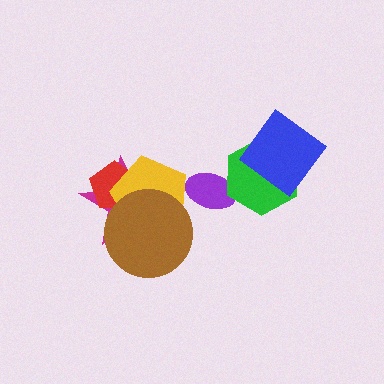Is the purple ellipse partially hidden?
Yes, it is partially covered by another shape.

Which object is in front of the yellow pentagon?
The brown circle is in front of the yellow pentagon.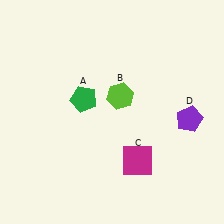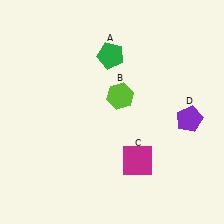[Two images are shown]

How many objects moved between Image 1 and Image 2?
1 object moved between the two images.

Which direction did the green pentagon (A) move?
The green pentagon (A) moved up.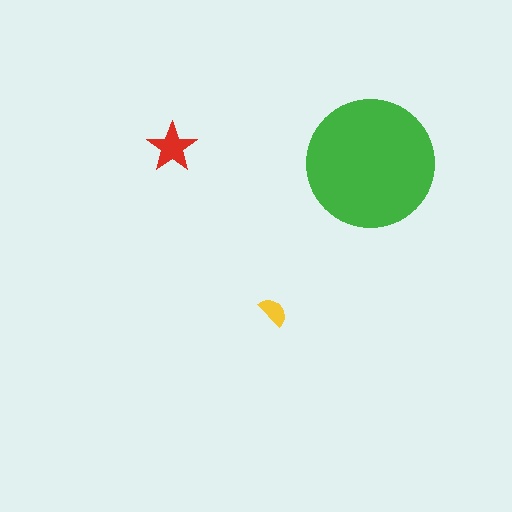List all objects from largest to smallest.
The green circle, the red star, the yellow semicircle.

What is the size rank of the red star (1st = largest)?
2nd.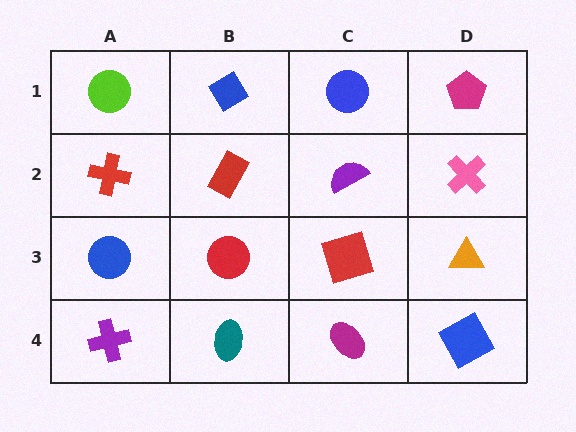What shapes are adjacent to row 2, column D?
A magenta pentagon (row 1, column D), an orange triangle (row 3, column D), a purple semicircle (row 2, column C).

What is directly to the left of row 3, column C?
A red circle.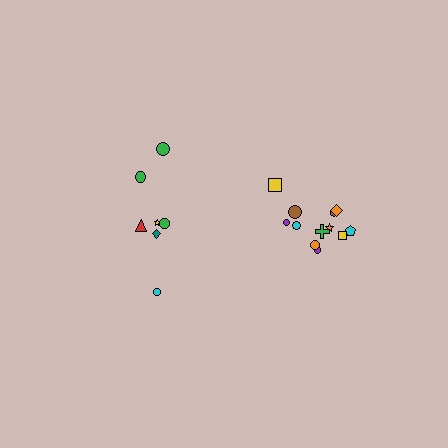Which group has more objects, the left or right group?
The right group.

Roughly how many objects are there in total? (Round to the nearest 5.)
Roughly 20 objects in total.